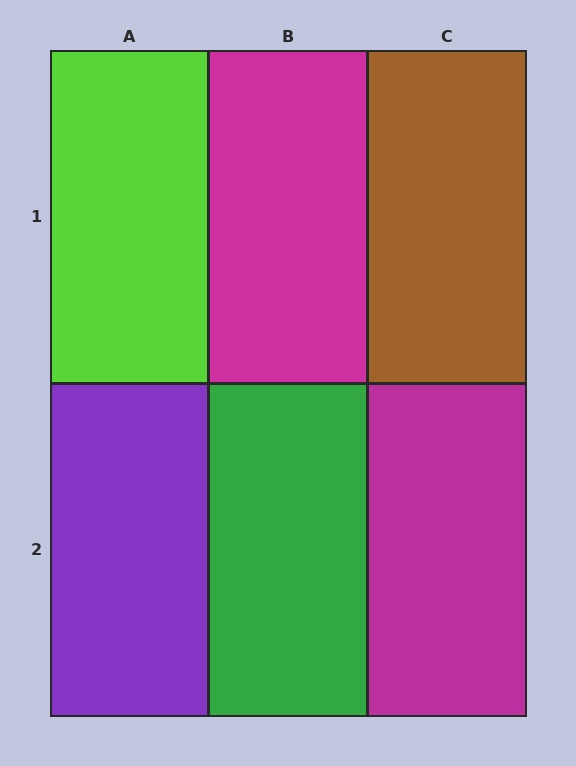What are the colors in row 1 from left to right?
Lime, magenta, brown.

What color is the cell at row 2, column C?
Magenta.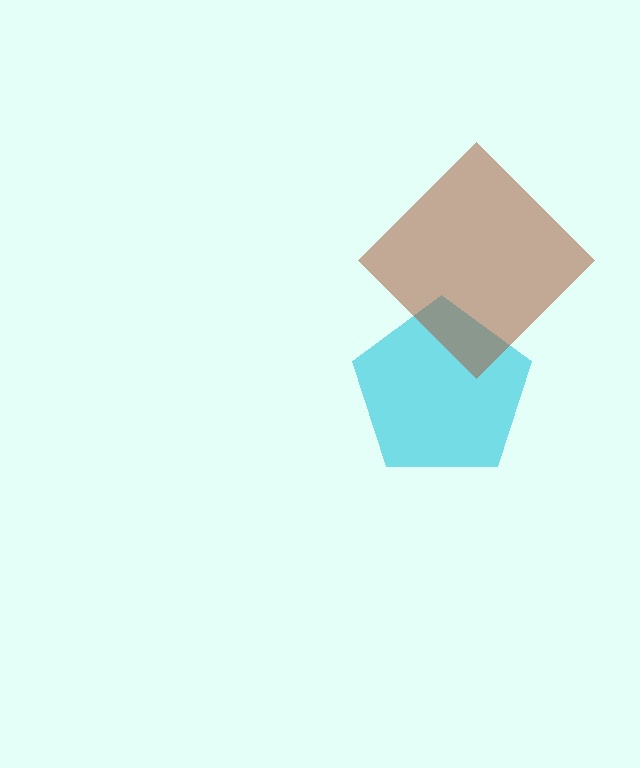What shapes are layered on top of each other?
The layered shapes are: a cyan pentagon, a brown diamond.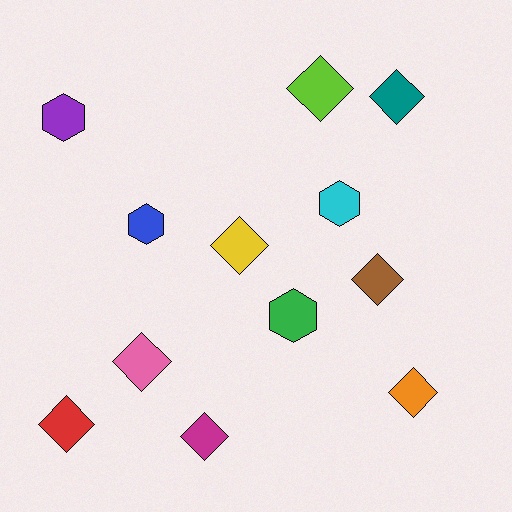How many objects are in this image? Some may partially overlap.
There are 12 objects.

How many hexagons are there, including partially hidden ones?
There are 4 hexagons.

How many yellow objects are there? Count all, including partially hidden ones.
There is 1 yellow object.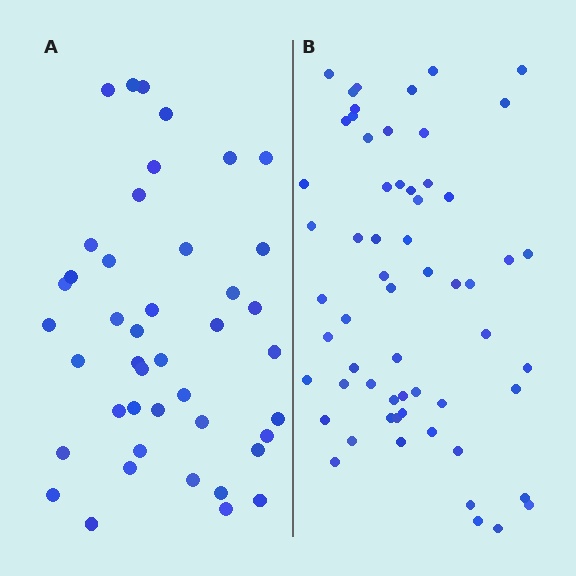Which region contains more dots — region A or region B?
Region B (the right region) has more dots.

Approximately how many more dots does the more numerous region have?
Region B has approximately 15 more dots than region A.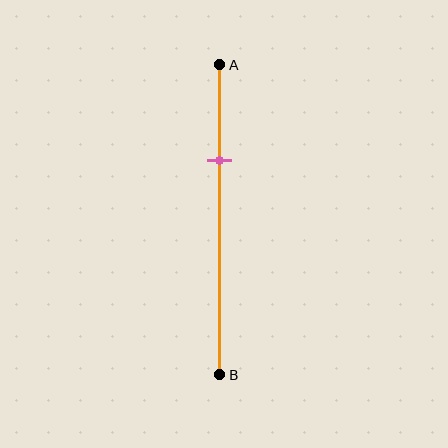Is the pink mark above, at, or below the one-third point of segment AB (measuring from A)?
The pink mark is approximately at the one-third point of segment AB.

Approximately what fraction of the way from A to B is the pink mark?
The pink mark is approximately 30% of the way from A to B.